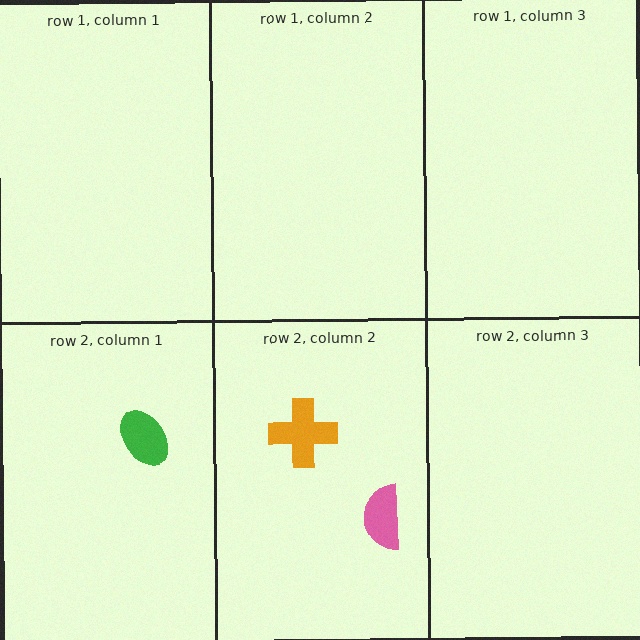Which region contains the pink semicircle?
The row 2, column 2 region.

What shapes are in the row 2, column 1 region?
The green ellipse.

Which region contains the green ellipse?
The row 2, column 1 region.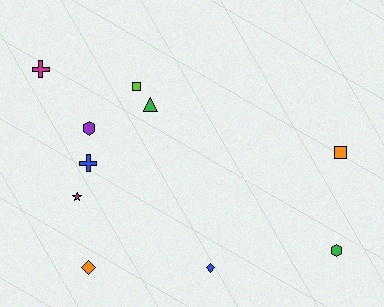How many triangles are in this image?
There is 1 triangle.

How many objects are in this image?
There are 10 objects.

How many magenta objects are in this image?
There are 2 magenta objects.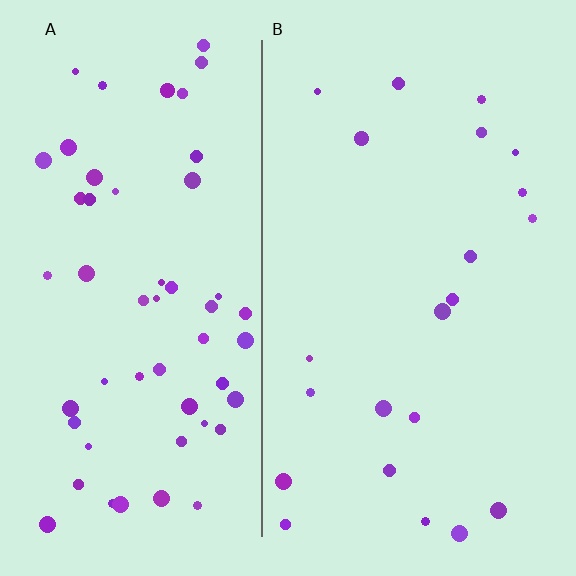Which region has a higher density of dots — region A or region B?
A (the left).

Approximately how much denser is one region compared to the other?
Approximately 2.5× — region A over region B.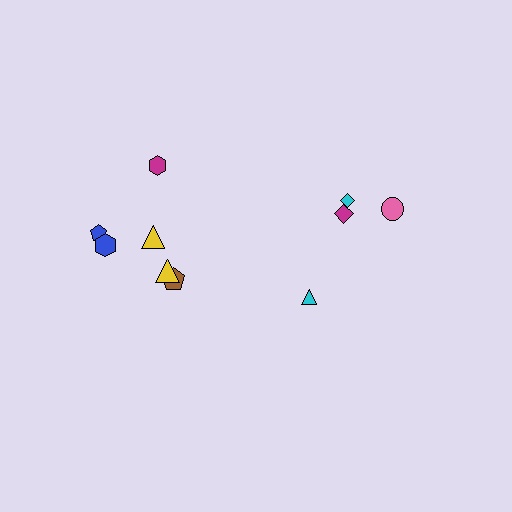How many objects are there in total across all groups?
There are 10 objects.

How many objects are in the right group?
There are 4 objects.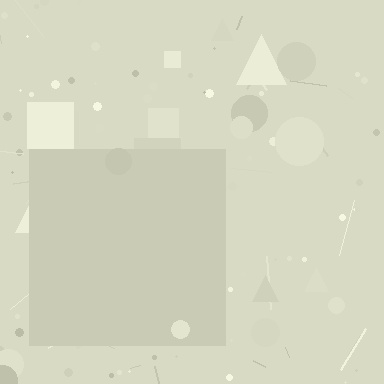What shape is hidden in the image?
A square is hidden in the image.